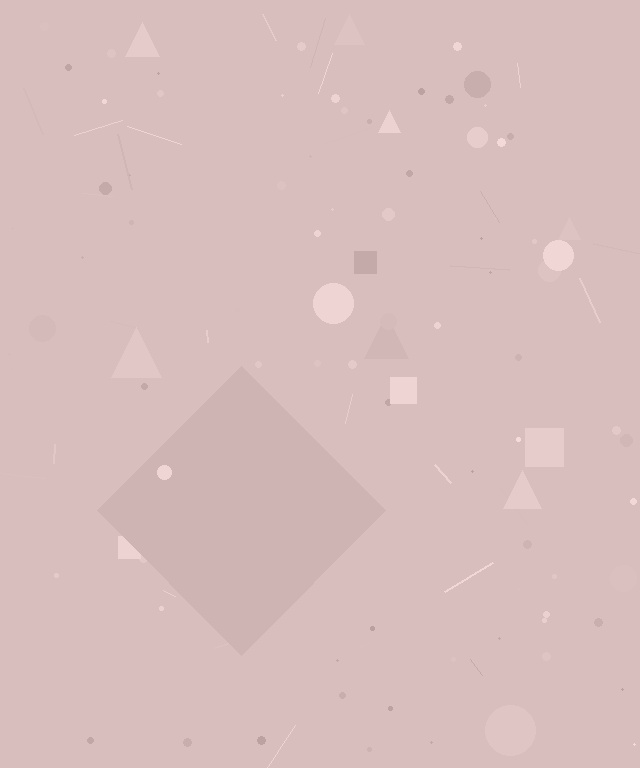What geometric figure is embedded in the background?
A diamond is embedded in the background.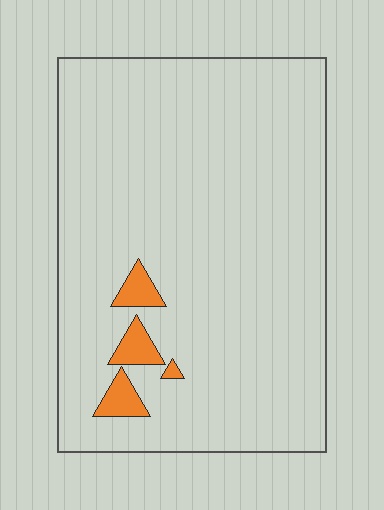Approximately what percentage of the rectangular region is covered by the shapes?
Approximately 5%.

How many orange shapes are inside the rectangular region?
4.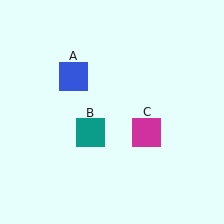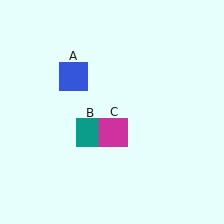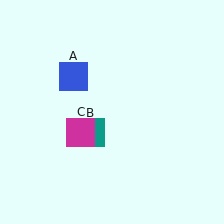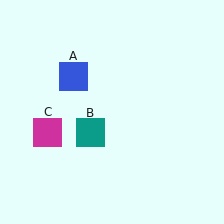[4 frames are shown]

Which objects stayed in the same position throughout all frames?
Blue square (object A) and teal square (object B) remained stationary.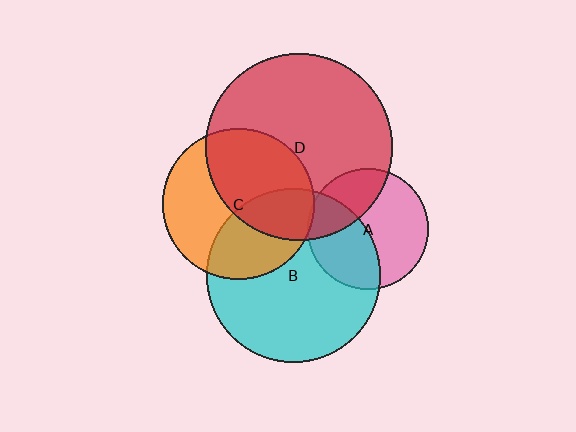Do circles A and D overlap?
Yes.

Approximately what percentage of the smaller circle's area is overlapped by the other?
Approximately 30%.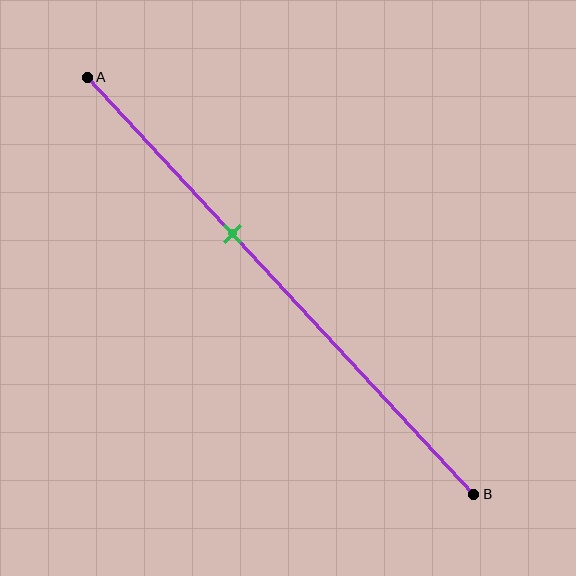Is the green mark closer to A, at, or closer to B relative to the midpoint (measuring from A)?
The green mark is closer to point A than the midpoint of segment AB.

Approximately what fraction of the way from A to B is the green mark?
The green mark is approximately 40% of the way from A to B.